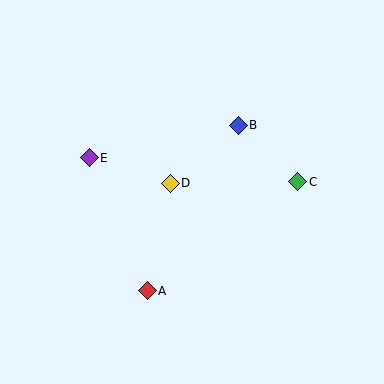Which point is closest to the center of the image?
Point D at (170, 183) is closest to the center.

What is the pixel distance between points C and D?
The distance between C and D is 127 pixels.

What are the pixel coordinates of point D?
Point D is at (170, 183).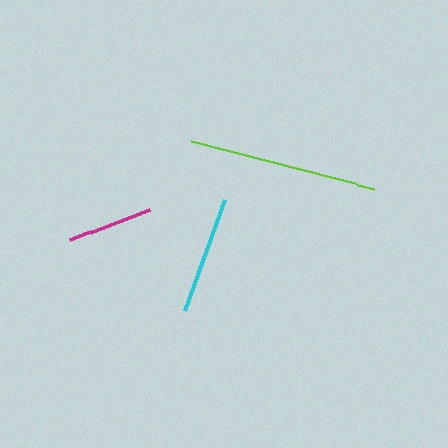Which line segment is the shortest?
The magenta line is the shortest at approximately 86 pixels.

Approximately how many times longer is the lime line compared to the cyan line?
The lime line is approximately 1.6 times the length of the cyan line.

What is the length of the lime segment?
The lime segment is approximately 189 pixels long.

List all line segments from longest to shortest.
From longest to shortest: lime, cyan, magenta.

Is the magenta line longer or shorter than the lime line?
The lime line is longer than the magenta line.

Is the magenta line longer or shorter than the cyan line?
The cyan line is longer than the magenta line.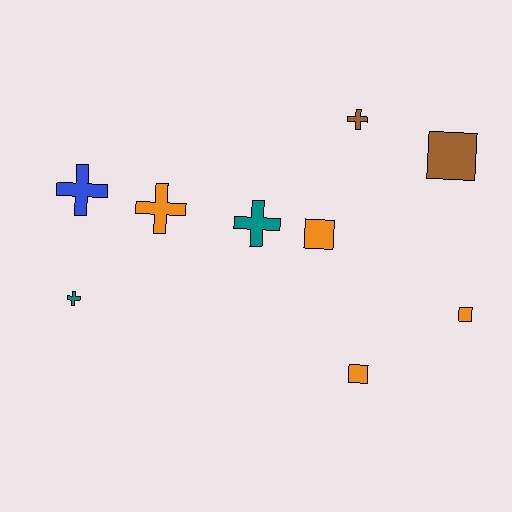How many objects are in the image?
There are 9 objects.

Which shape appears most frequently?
Cross, with 5 objects.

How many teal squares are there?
There are no teal squares.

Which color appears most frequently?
Orange, with 4 objects.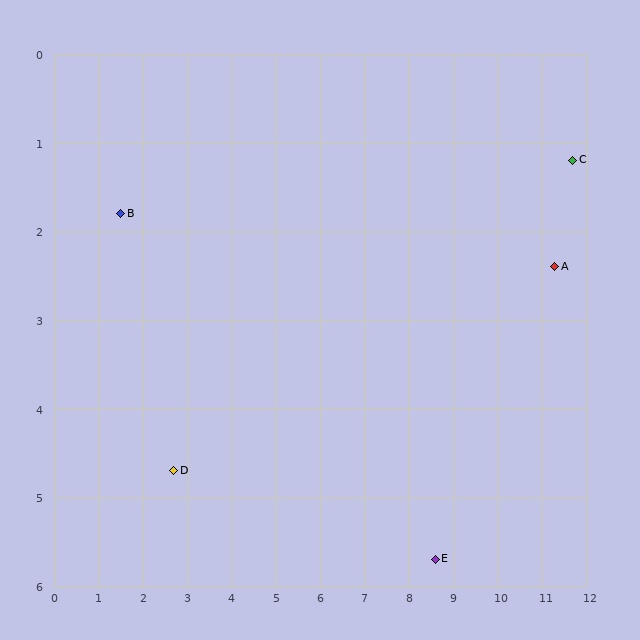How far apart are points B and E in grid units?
Points B and E are about 8.1 grid units apart.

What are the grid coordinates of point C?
Point C is at approximately (11.7, 1.2).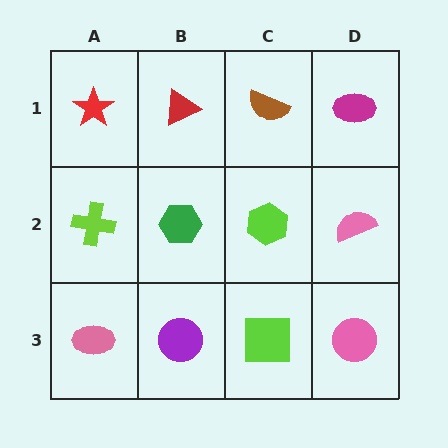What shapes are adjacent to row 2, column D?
A magenta ellipse (row 1, column D), a pink circle (row 3, column D), a lime hexagon (row 2, column C).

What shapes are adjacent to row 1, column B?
A green hexagon (row 2, column B), a red star (row 1, column A), a brown semicircle (row 1, column C).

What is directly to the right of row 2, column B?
A lime hexagon.